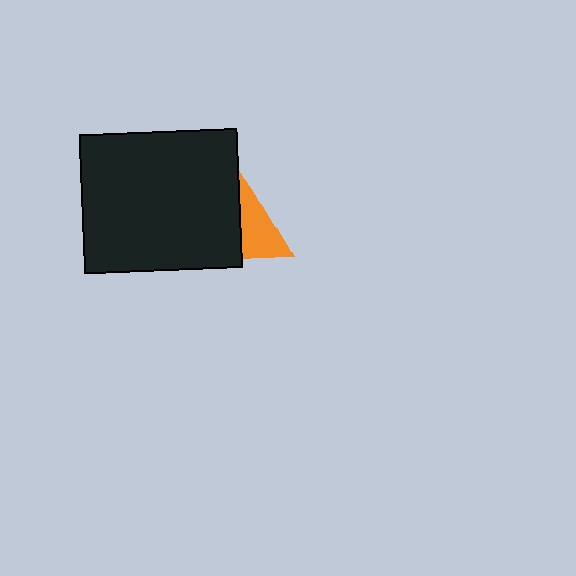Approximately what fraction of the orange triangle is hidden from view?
Roughly 62% of the orange triangle is hidden behind the black rectangle.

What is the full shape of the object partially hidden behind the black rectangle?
The partially hidden object is an orange triangle.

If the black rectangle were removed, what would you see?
You would see the complete orange triangle.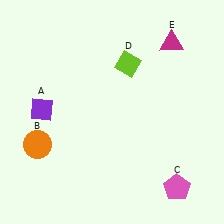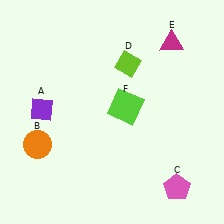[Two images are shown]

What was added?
A lime square (F) was added in Image 2.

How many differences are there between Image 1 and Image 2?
There is 1 difference between the two images.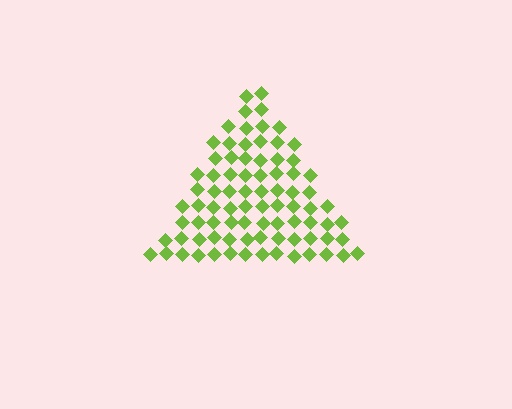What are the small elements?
The small elements are diamonds.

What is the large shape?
The large shape is a triangle.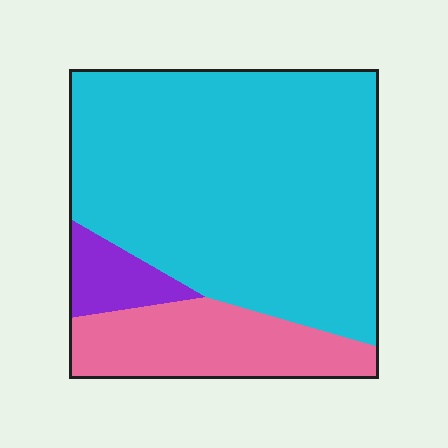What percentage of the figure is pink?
Pink covers 20% of the figure.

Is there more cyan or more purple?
Cyan.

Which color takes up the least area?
Purple, at roughly 5%.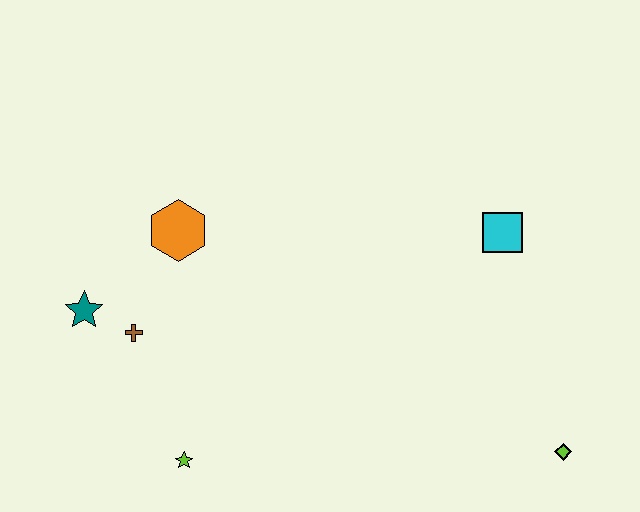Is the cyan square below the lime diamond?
No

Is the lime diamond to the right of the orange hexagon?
Yes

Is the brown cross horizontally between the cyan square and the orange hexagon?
No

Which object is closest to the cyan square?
The lime diamond is closest to the cyan square.